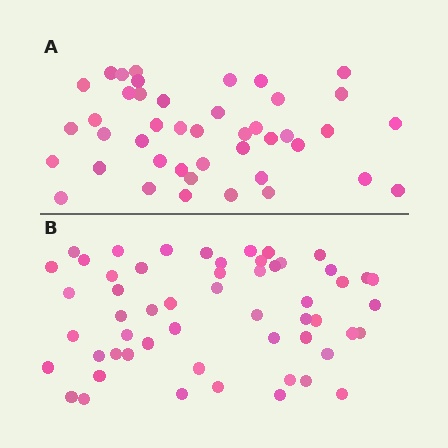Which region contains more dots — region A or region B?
Region B (the bottom region) has more dots.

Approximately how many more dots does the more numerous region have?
Region B has roughly 12 or so more dots than region A.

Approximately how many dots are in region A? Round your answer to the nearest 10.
About 40 dots. (The exact count is 43, which rounds to 40.)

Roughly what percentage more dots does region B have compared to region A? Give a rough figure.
About 30% more.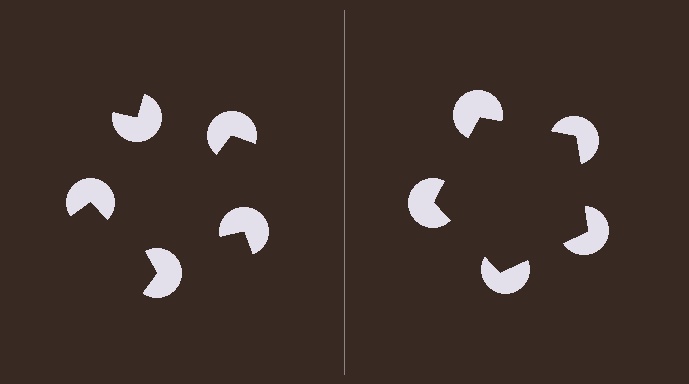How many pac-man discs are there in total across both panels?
10 — 5 on each side.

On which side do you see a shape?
An illusory pentagon appears on the right side. On the left side the wedge cuts are rotated, so no coherent shape forms.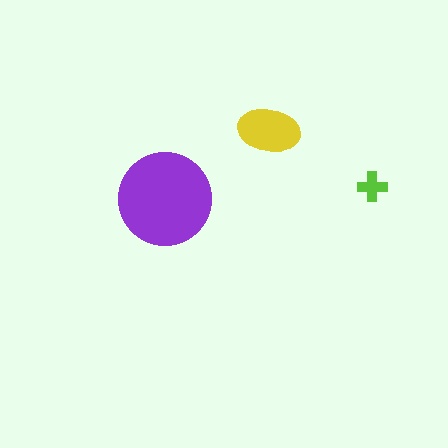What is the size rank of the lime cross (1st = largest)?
3rd.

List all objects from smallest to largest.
The lime cross, the yellow ellipse, the purple circle.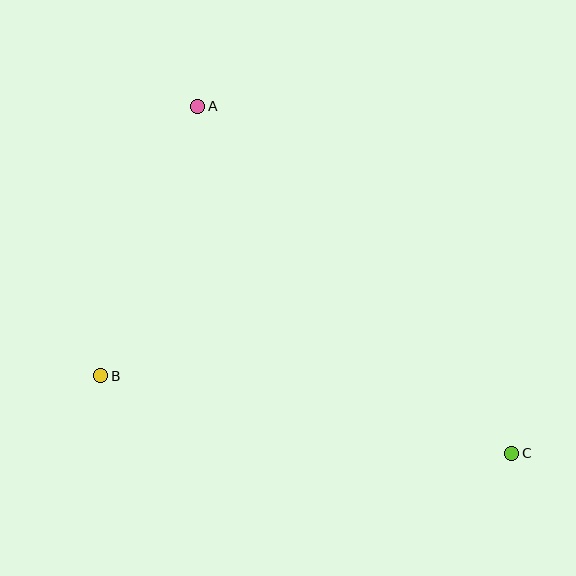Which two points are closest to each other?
Points A and B are closest to each other.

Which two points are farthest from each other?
Points A and C are farthest from each other.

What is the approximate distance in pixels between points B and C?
The distance between B and C is approximately 418 pixels.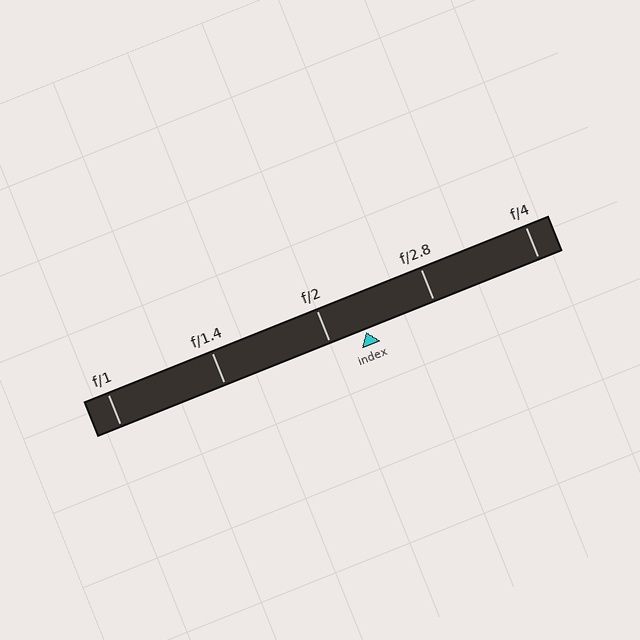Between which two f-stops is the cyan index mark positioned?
The index mark is between f/2 and f/2.8.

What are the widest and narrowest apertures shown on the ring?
The widest aperture shown is f/1 and the narrowest is f/4.